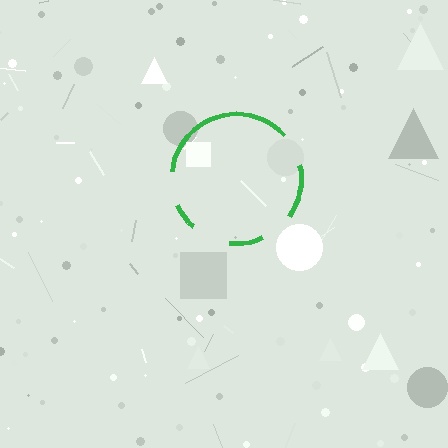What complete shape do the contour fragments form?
The contour fragments form a circle.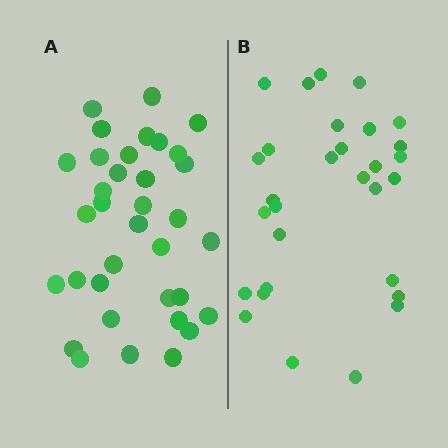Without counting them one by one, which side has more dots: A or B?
Region A (the left region) has more dots.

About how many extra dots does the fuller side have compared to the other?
Region A has about 5 more dots than region B.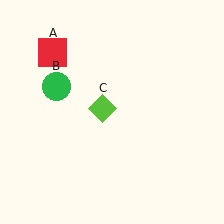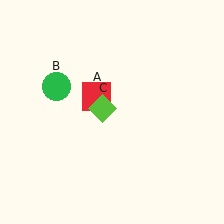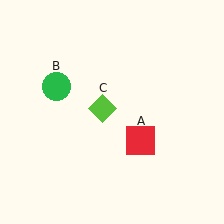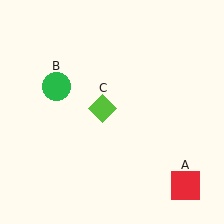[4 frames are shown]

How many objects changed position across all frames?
1 object changed position: red square (object A).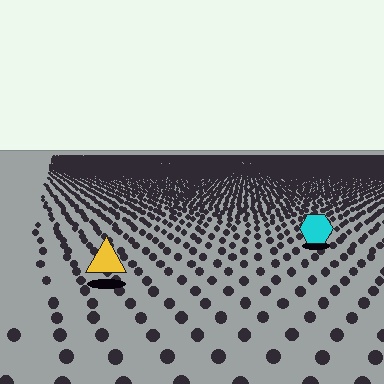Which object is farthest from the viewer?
The cyan hexagon is farthest from the viewer. It appears smaller and the ground texture around it is denser.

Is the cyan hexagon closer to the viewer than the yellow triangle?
No. The yellow triangle is closer — you can tell from the texture gradient: the ground texture is coarser near it.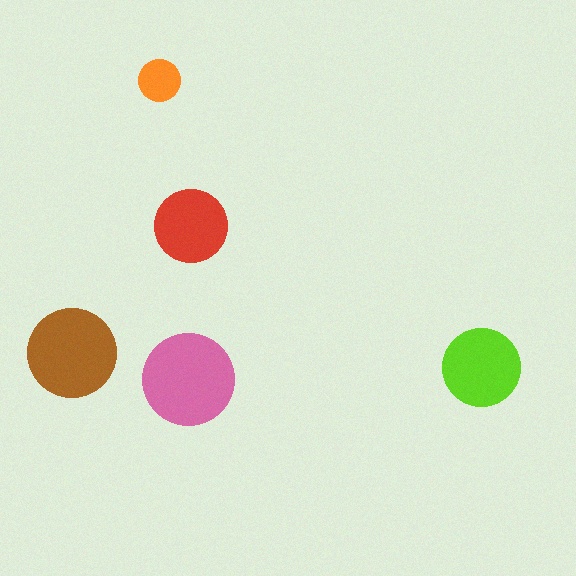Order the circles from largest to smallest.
the pink one, the brown one, the lime one, the red one, the orange one.